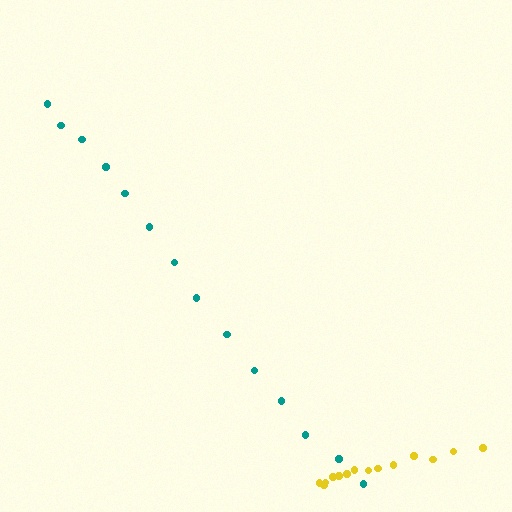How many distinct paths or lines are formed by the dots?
There are 2 distinct paths.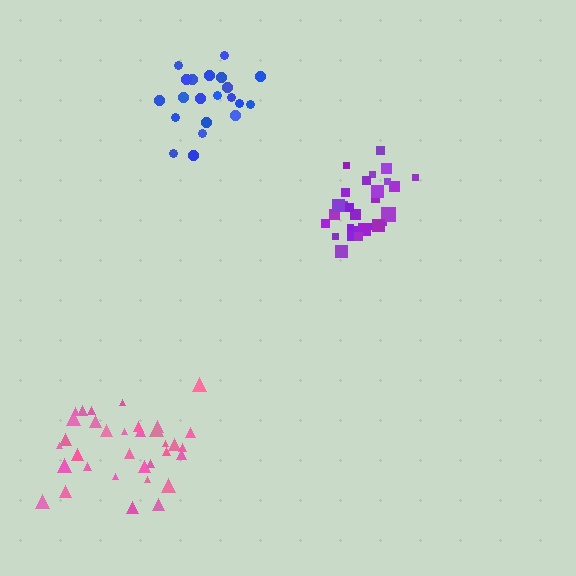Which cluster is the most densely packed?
Purple.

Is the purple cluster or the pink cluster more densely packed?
Purple.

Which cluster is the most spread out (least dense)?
Blue.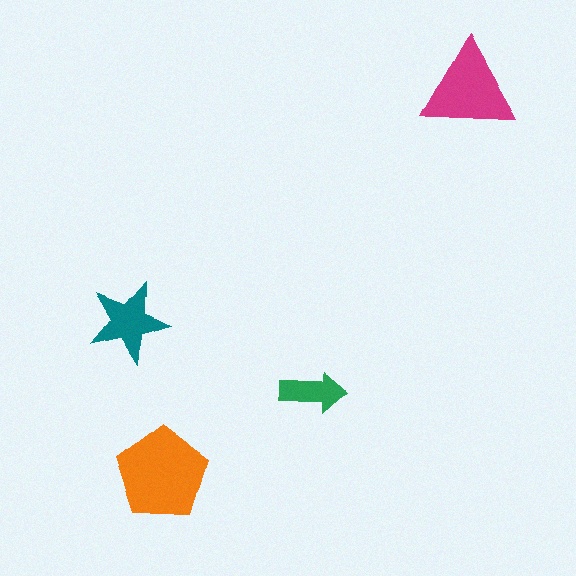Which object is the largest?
The orange pentagon.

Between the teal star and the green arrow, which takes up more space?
The teal star.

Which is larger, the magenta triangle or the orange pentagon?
The orange pentagon.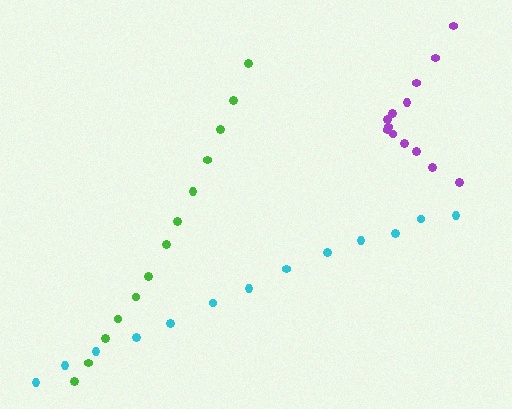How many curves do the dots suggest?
There are 3 distinct paths.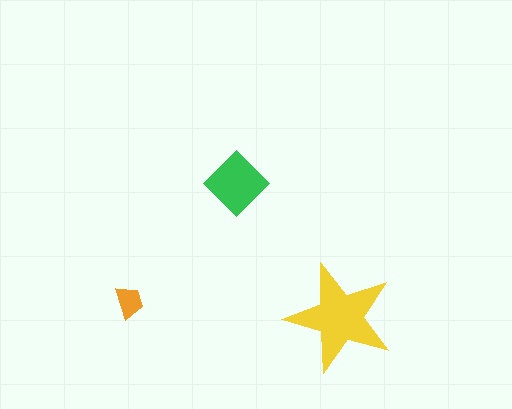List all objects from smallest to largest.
The orange trapezoid, the green diamond, the yellow star.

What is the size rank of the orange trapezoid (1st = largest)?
3rd.